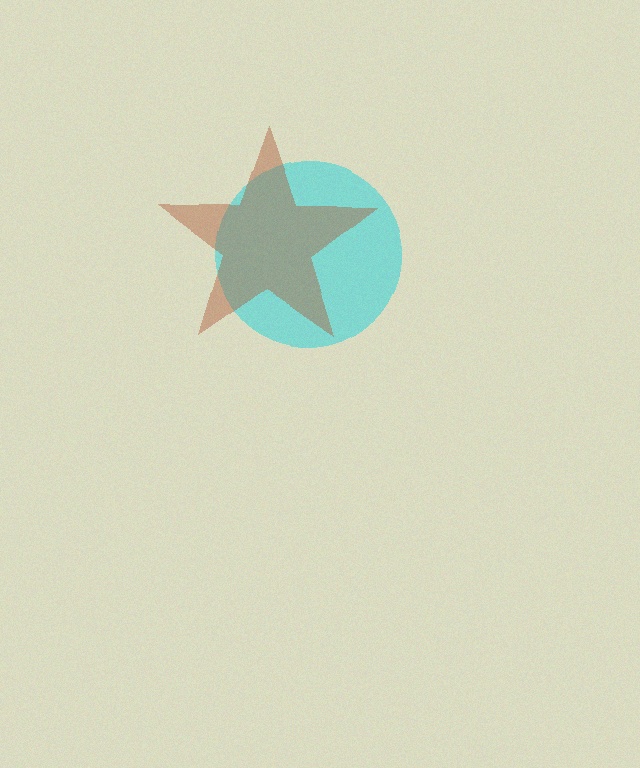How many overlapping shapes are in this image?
There are 2 overlapping shapes in the image.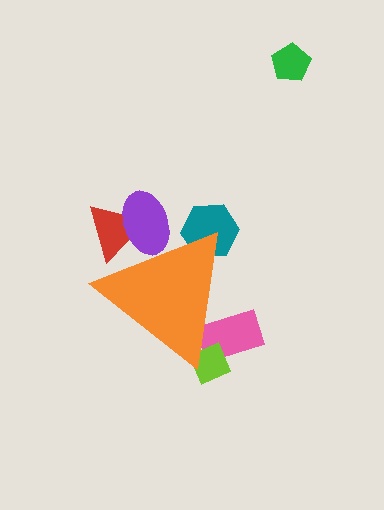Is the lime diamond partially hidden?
Yes, the lime diamond is partially hidden behind the orange triangle.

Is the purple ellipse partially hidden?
Yes, the purple ellipse is partially hidden behind the orange triangle.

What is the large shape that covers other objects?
An orange triangle.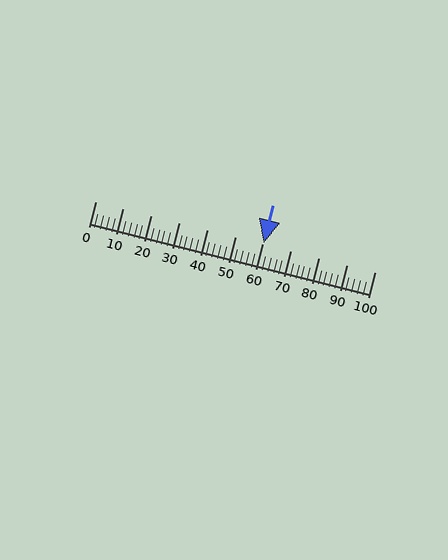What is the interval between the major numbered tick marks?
The major tick marks are spaced 10 units apart.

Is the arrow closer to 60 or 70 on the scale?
The arrow is closer to 60.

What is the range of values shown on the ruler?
The ruler shows values from 0 to 100.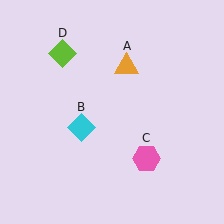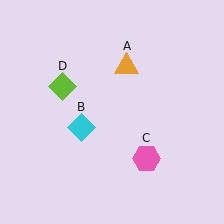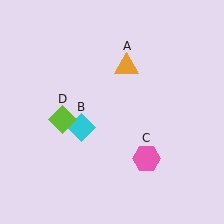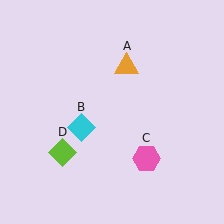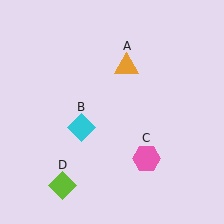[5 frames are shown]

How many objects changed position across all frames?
1 object changed position: lime diamond (object D).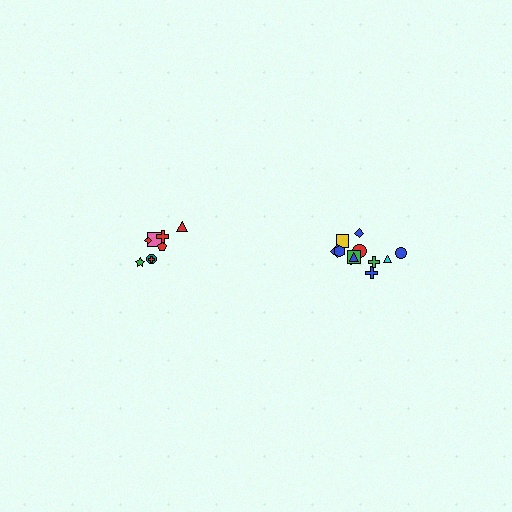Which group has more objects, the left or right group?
The right group.